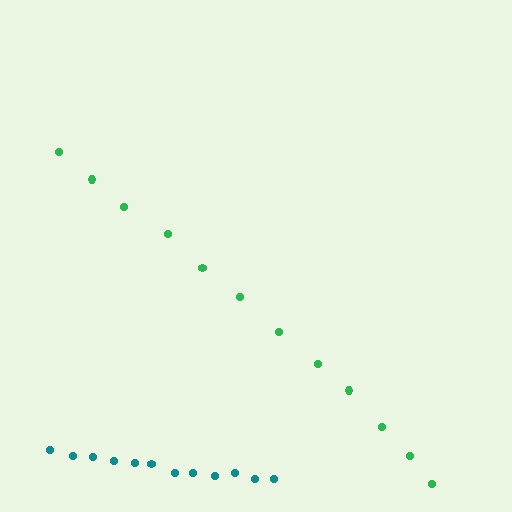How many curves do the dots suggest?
There are 2 distinct paths.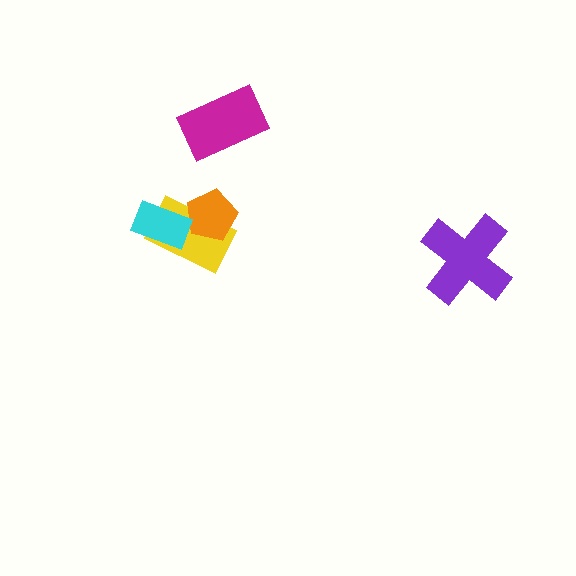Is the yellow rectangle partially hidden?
Yes, it is partially covered by another shape.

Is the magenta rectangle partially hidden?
No, no other shape covers it.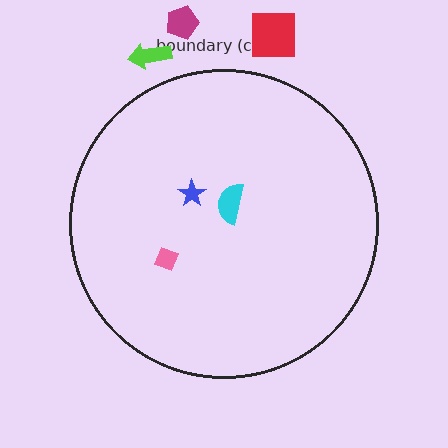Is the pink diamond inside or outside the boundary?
Inside.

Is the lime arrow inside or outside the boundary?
Outside.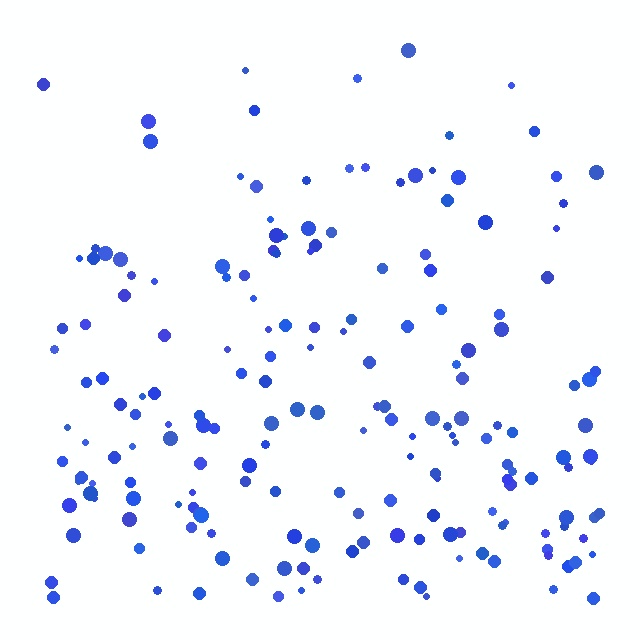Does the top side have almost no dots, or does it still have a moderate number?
Still a moderate number, just noticeably fewer than the bottom.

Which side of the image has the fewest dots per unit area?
The top.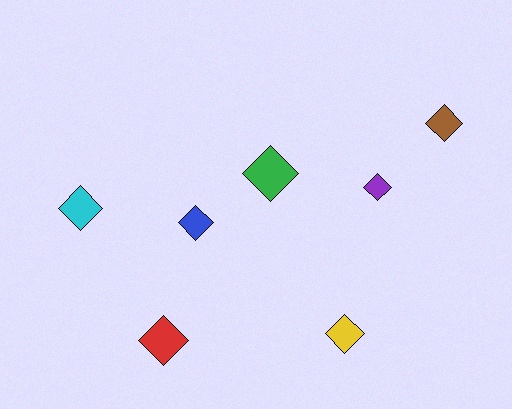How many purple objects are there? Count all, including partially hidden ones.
There is 1 purple object.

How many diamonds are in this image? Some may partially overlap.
There are 7 diamonds.